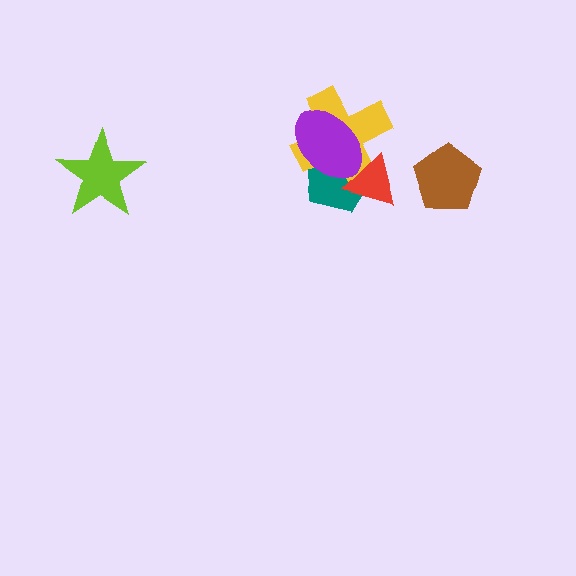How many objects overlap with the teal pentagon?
3 objects overlap with the teal pentagon.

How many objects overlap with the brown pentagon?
0 objects overlap with the brown pentagon.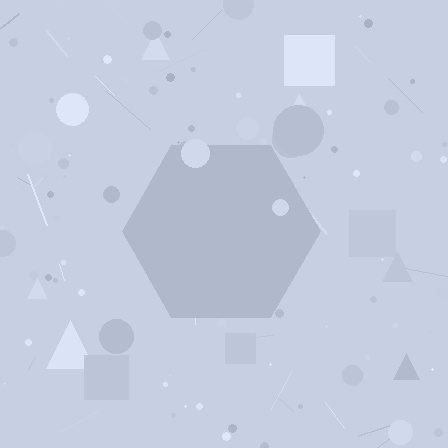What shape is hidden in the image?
A hexagon is hidden in the image.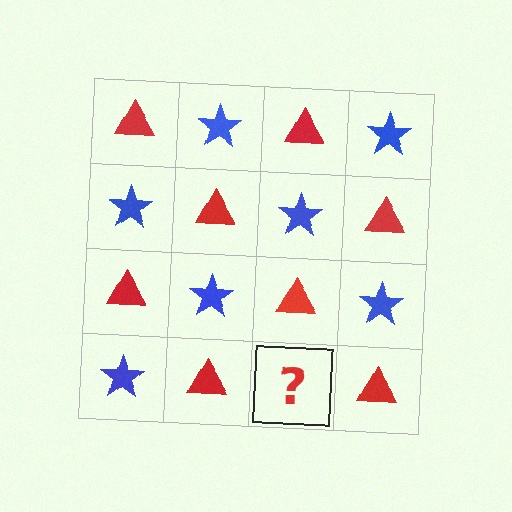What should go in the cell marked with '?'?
The missing cell should contain a blue star.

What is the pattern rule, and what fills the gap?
The rule is that it alternates red triangle and blue star in a checkerboard pattern. The gap should be filled with a blue star.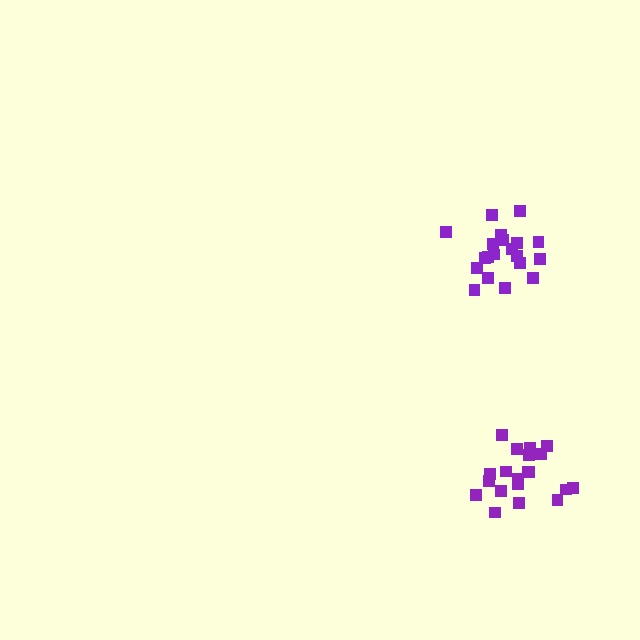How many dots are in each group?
Group 1: 20 dots, Group 2: 20 dots (40 total).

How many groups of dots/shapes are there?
There are 2 groups.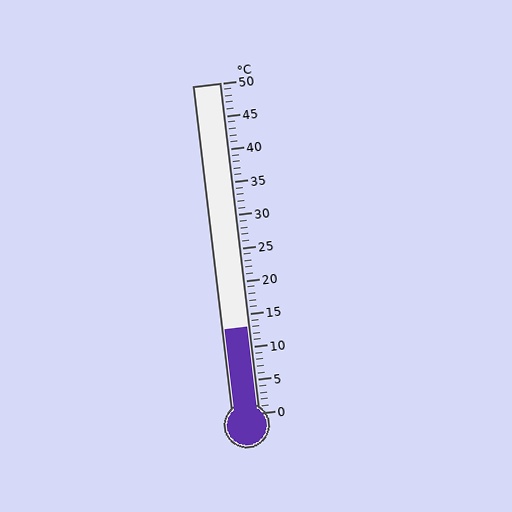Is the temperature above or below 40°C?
The temperature is below 40°C.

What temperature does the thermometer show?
The thermometer shows approximately 13°C.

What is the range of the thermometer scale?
The thermometer scale ranges from 0°C to 50°C.